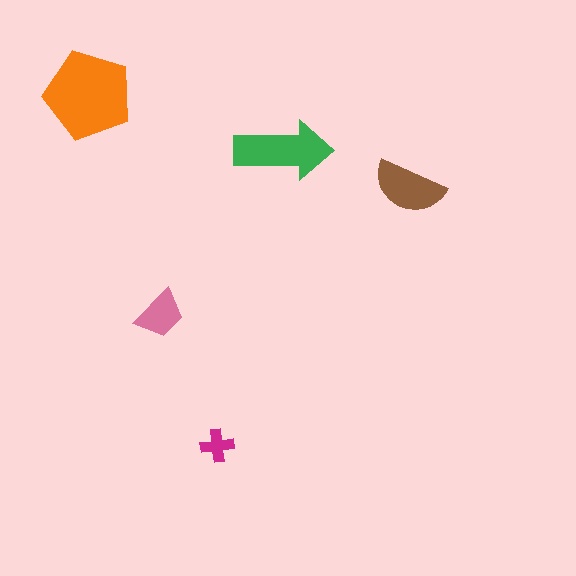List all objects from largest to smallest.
The orange pentagon, the green arrow, the brown semicircle, the pink trapezoid, the magenta cross.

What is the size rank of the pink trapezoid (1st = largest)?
4th.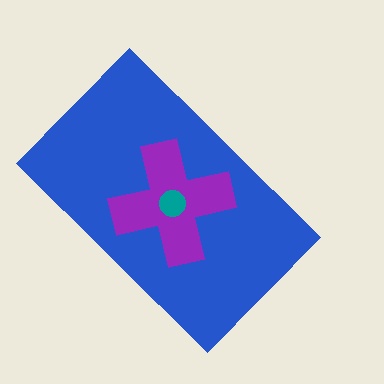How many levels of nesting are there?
3.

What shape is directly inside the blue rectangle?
The purple cross.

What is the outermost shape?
The blue rectangle.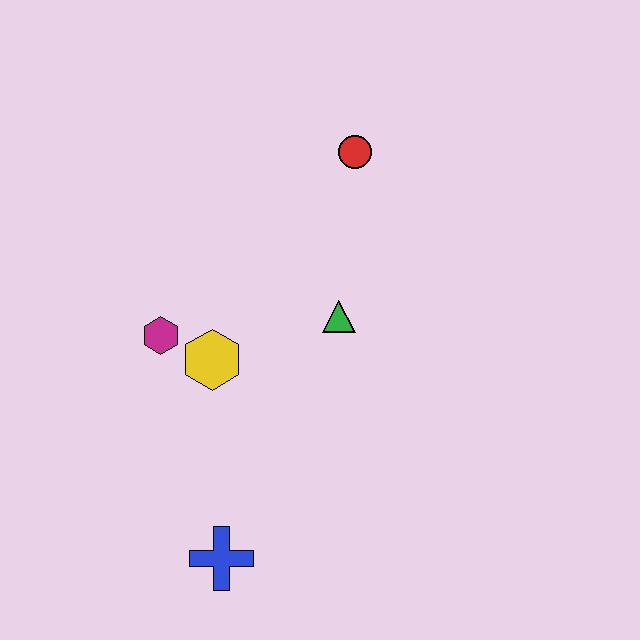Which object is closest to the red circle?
The green triangle is closest to the red circle.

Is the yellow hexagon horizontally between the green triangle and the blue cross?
No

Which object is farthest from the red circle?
The blue cross is farthest from the red circle.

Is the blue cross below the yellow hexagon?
Yes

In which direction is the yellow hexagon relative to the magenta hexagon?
The yellow hexagon is to the right of the magenta hexagon.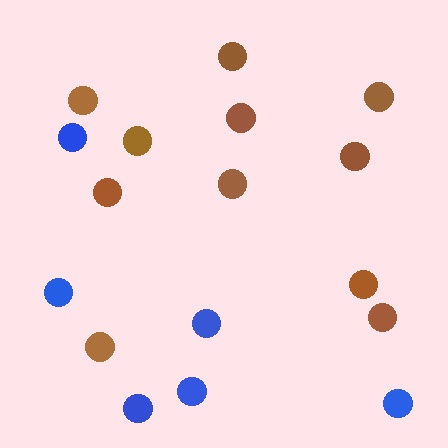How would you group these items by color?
There are 2 groups: one group of brown circles (11) and one group of blue circles (6).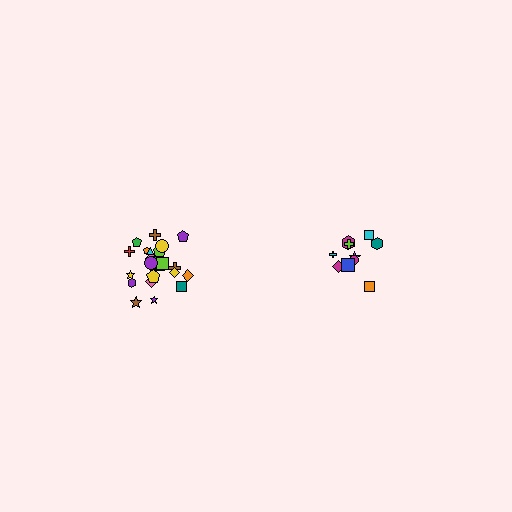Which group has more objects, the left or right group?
The left group.